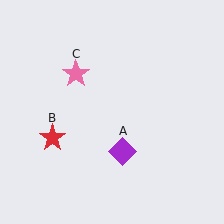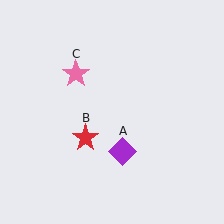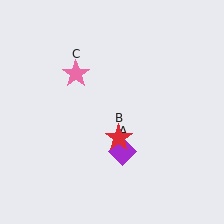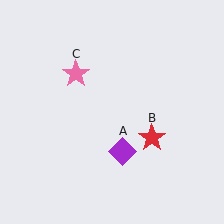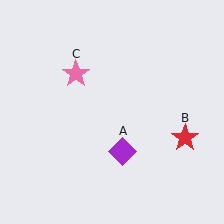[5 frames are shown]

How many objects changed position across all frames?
1 object changed position: red star (object B).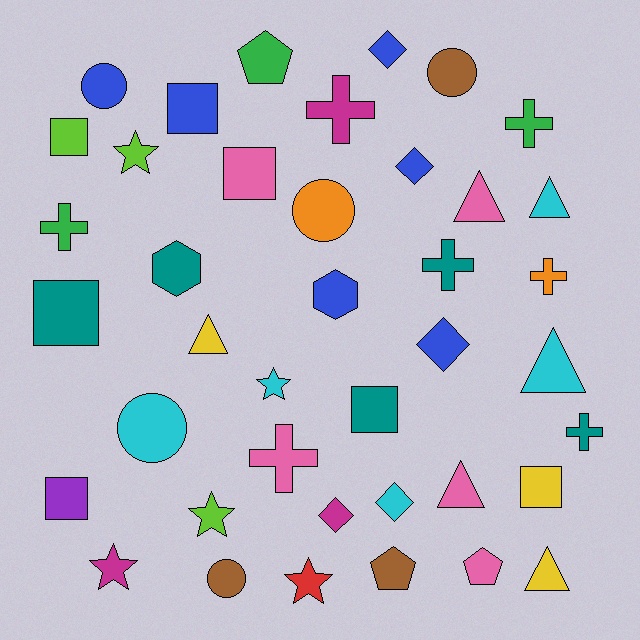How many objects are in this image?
There are 40 objects.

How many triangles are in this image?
There are 6 triangles.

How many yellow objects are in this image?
There are 3 yellow objects.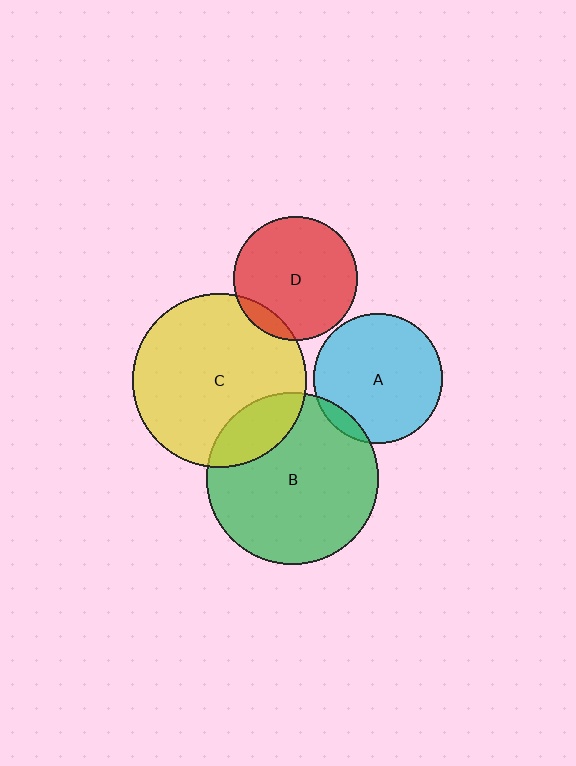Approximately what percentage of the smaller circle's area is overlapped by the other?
Approximately 20%.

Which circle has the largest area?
Circle C (yellow).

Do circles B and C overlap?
Yes.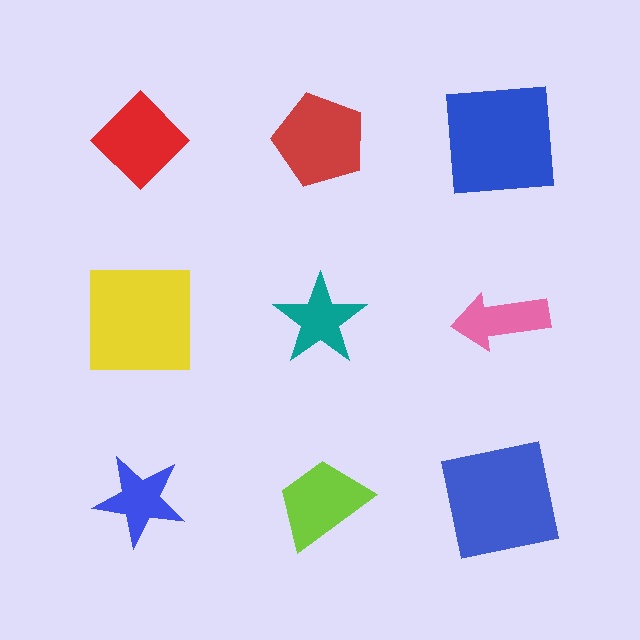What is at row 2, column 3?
A pink arrow.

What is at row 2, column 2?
A teal star.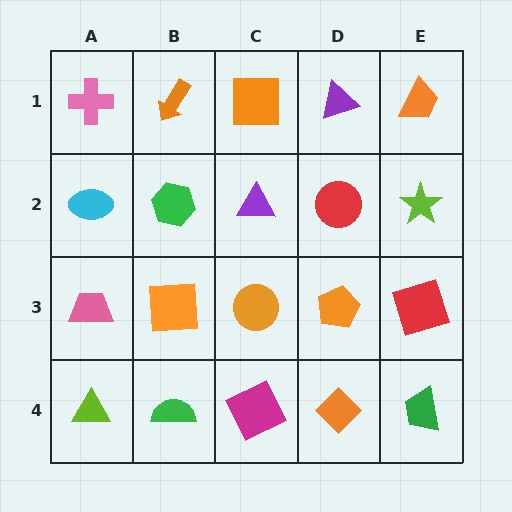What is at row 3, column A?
A pink trapezoid.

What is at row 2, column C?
A purple triangle.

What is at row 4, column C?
A magenta square.